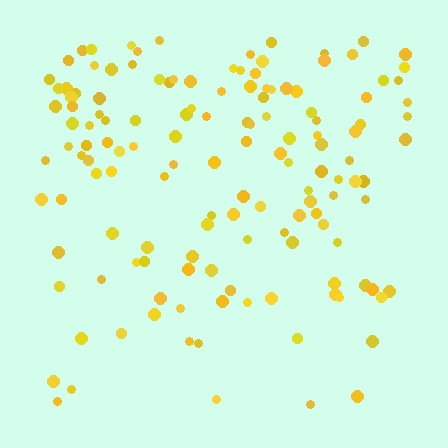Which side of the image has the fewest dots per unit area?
The bottom.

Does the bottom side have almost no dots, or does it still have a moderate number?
Still a moderate number, just noticeably fewer than the top.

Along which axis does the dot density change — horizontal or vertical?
Vertical.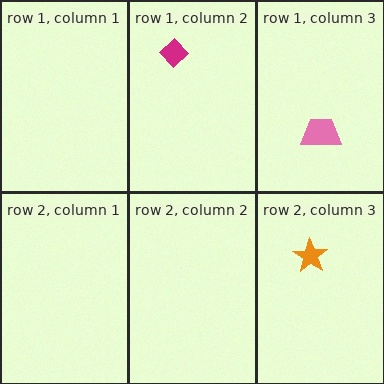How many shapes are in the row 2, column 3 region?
1.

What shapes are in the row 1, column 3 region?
The pink trapezoid.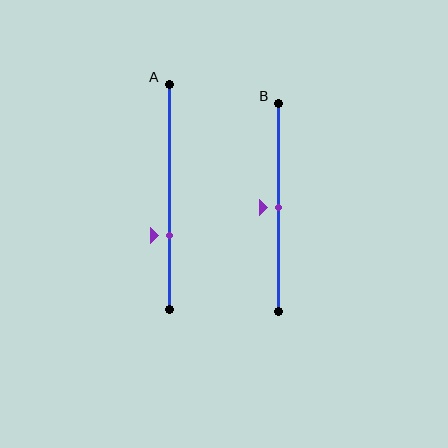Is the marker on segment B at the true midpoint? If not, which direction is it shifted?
Yes, the marker on segment B is at the true midpoint.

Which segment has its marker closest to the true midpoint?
Segment B has its marker closest to the true midpoint.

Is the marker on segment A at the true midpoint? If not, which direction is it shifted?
No, the marker on segment A is shifted downward by about 17% of the segment length.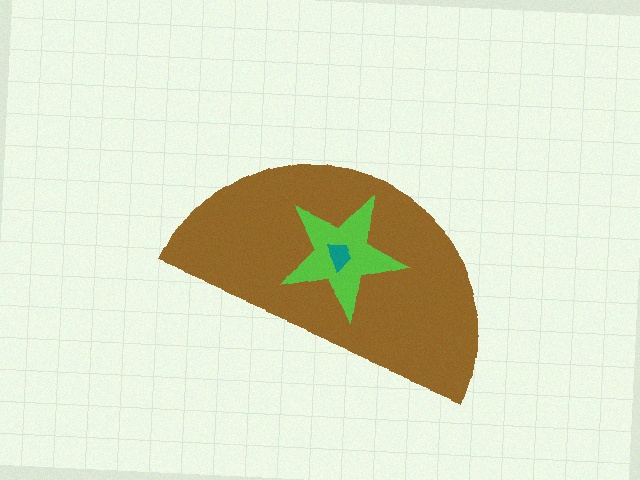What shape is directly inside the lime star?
The teal trapezoid.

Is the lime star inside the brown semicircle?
Yes.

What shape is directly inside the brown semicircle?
The lime star.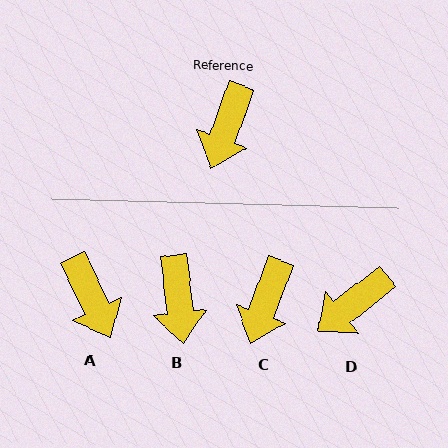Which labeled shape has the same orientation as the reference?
C.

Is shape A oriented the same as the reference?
No, it is off by about 46 degrees.